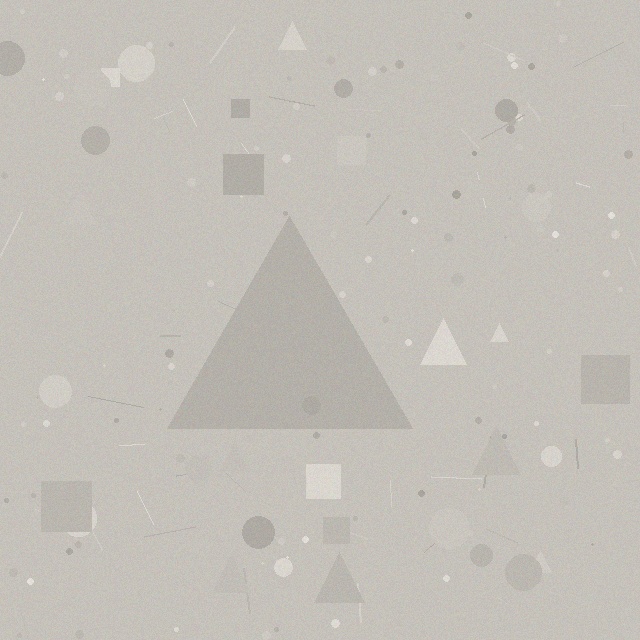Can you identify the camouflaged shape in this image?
The camouflaged shape is a triangle.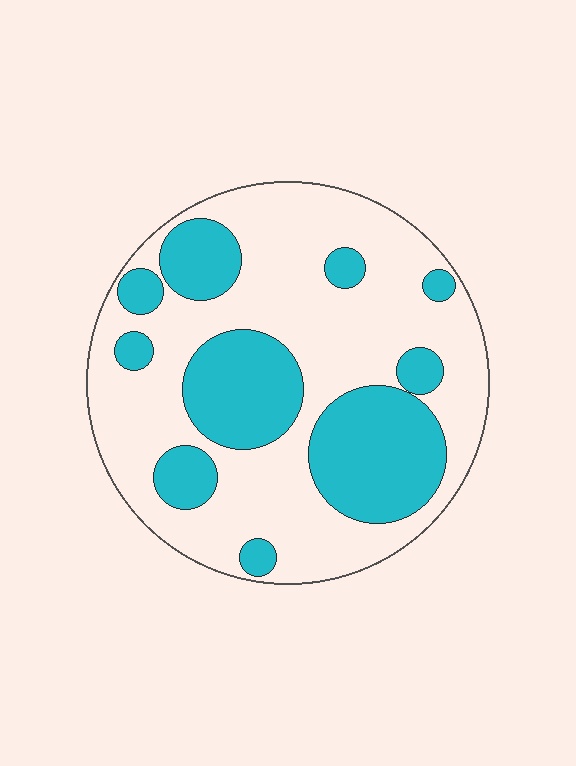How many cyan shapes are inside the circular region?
10.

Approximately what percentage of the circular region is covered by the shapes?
Approximately 35%.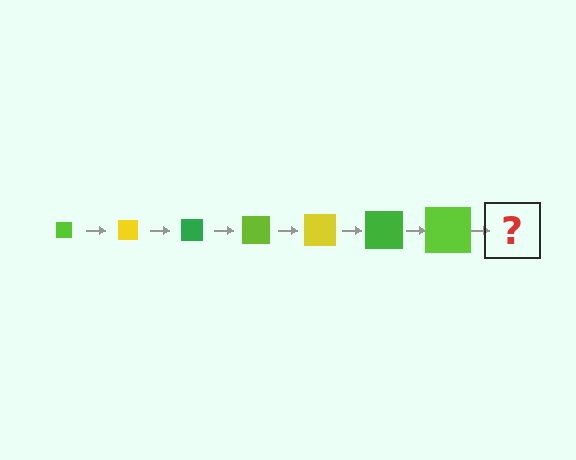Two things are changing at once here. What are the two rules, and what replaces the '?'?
The two rules are that the square grows larger each step and the color cycles through lime, yellow, and green. The '?' should be a yellow square, larger than the previous one.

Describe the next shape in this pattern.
It should be a yellow square, larger than the previous one.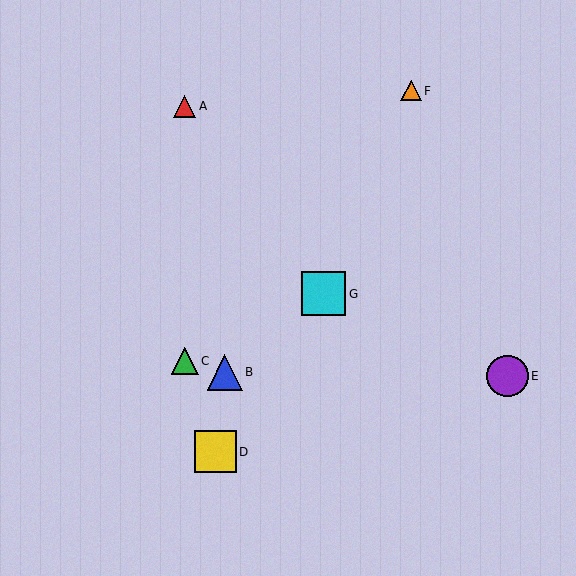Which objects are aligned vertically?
Objects A, C are aligned vertically.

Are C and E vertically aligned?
No, C is at x≈185 and E is at x≈508.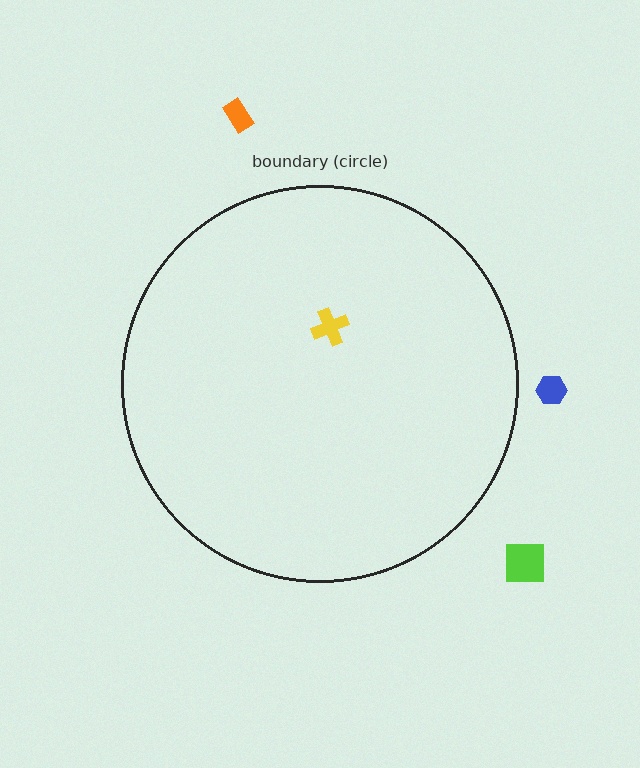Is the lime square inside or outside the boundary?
Outside.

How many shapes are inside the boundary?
1 inside, 3 outside.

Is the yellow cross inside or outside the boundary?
Inside.